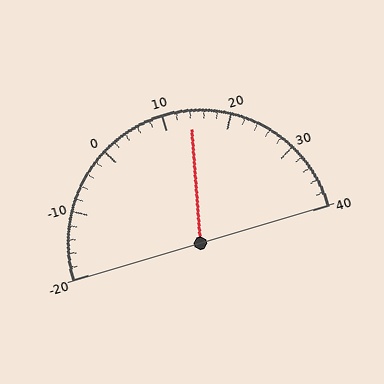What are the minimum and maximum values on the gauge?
The gauge ranges from -20 to 40.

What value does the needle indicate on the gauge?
The needle indicates approximately 14.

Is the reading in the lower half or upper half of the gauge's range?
The reading is in the upper half of the range (-20 to 40).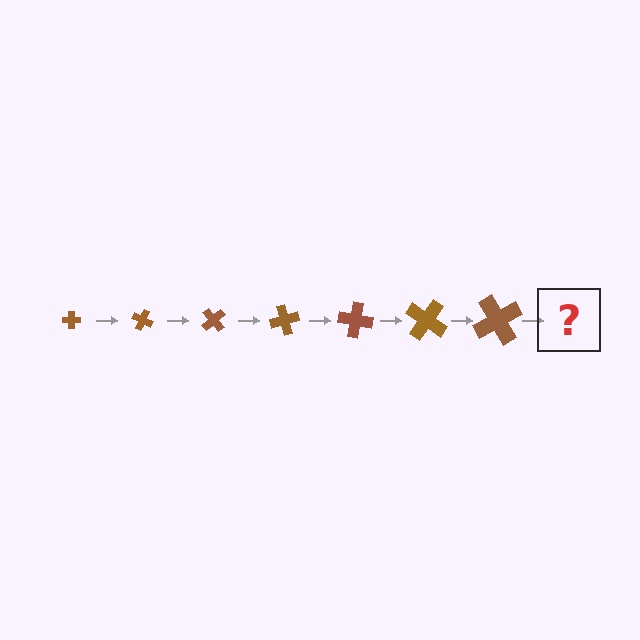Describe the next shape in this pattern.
It should be a cross, larger than the previous one and rotated 175 degrees from the start.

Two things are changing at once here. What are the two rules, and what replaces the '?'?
The two rules are that the cross grows larger each step and it rotates 25 degrees each step. The '?' should be a cross, larger than the previous one and rotated 175 degrees from the start.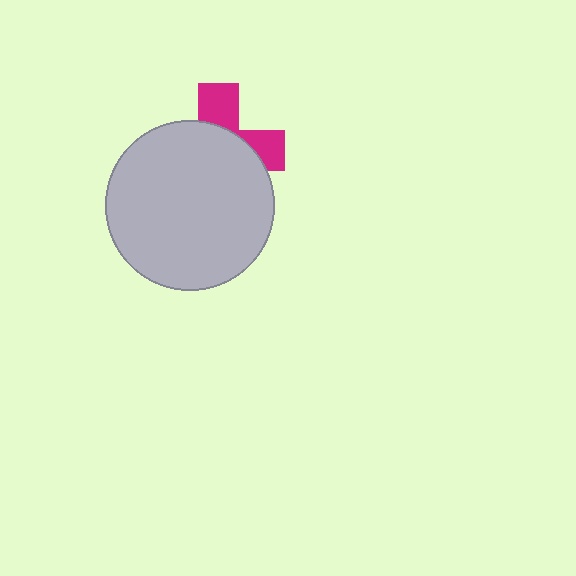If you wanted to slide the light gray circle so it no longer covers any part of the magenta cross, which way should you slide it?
Slide it down — that is the most direct way to separate the two shapes.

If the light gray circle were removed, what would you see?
You would see the complete magenta cross.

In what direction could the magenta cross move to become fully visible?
The magenta cross could move up. That would shift it out from behind the light gray circle entirely.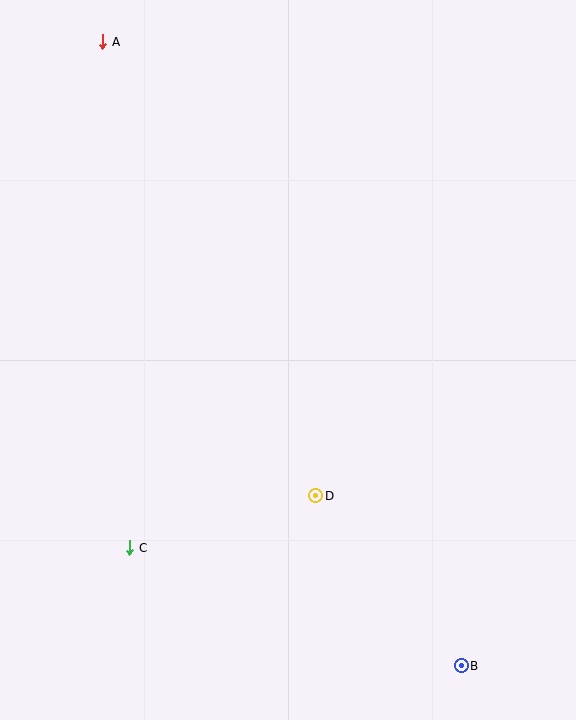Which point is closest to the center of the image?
Point D at (316, 496) is closest to the center.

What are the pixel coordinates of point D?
Point D is at (316, 496).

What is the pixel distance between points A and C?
The distance between A and C is 507 pixels.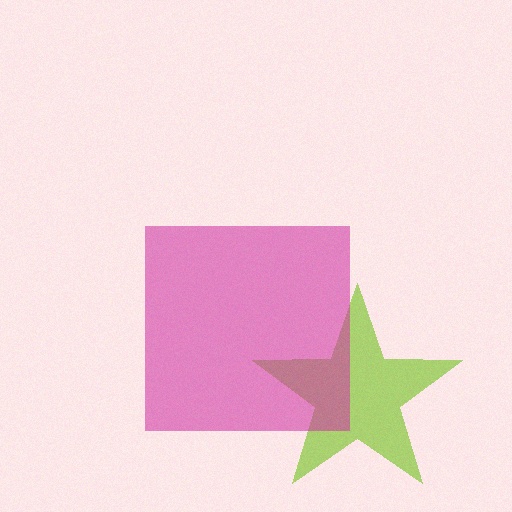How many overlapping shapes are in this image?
There are 2 overlapping shapes in the image.